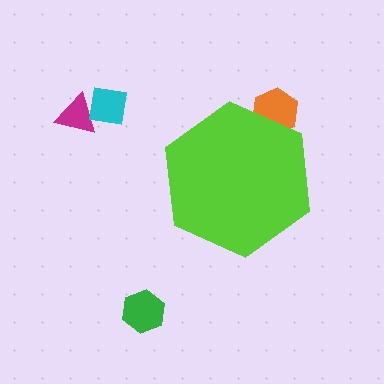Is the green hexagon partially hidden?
No, the green hexagon is fully visible.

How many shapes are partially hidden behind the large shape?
1 shape is partially hidden.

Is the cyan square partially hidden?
No, the cyan square is fully visible.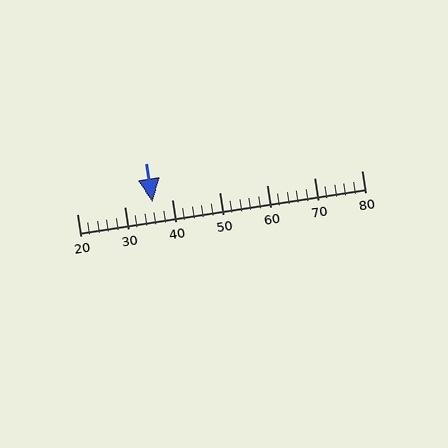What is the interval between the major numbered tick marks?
The major tick marks are spaced 10 units apart.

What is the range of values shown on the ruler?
The ruler shows values from 20 to 80.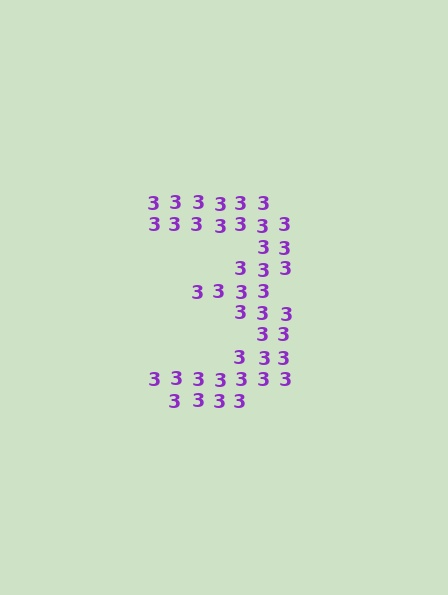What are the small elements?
The small elements are digit 3's.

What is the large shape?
The large shape is the digit 3.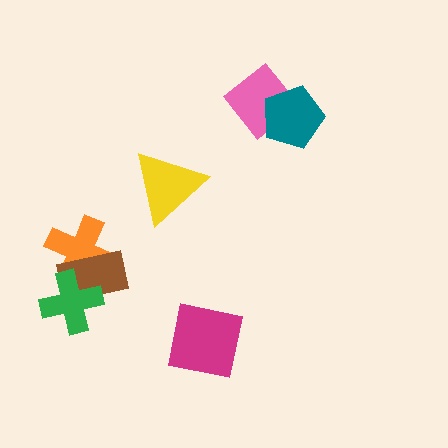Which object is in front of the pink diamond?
The teal pentagon is in front of the pink diamond.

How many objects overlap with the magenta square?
0 objects overlap with the magenta square.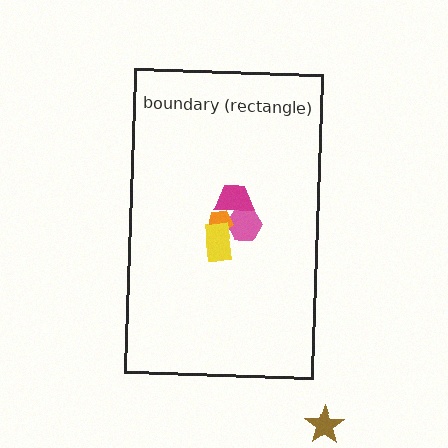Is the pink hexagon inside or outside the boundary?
Inside.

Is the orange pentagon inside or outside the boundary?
Inside.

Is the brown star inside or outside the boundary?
Outside.